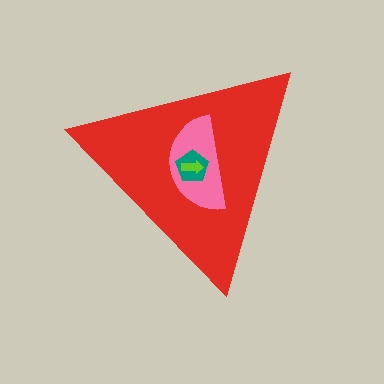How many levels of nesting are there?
4.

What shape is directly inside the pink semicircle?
The teal pentagon.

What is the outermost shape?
The red triangle.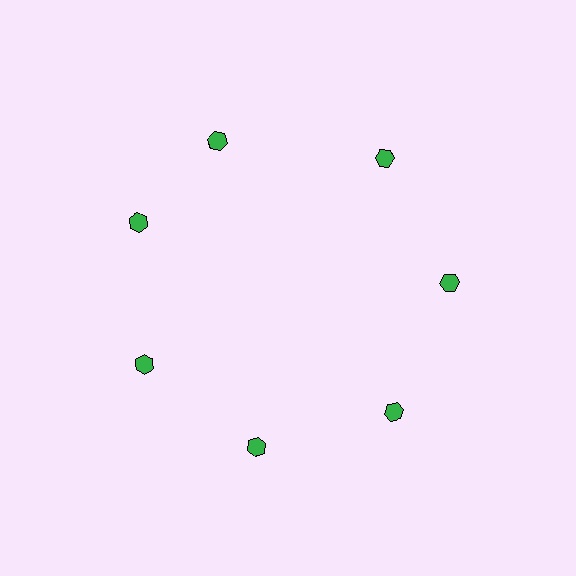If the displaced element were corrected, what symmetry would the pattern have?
It would have 7-fold rotational symmetry — the pattern would map onto itself every 51 degrees.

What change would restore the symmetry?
The symmetry would be restored by rotating it back into even spacing with its neighbors so that all 7 hexagons sit at equal angles and equal distance from the center.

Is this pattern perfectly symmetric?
No. The 7 green hexagons are arranged in a ring, but one element near the 12 o'clock position is rotated out of alignment along the ring, breaking the 7-fold rotational symmetry.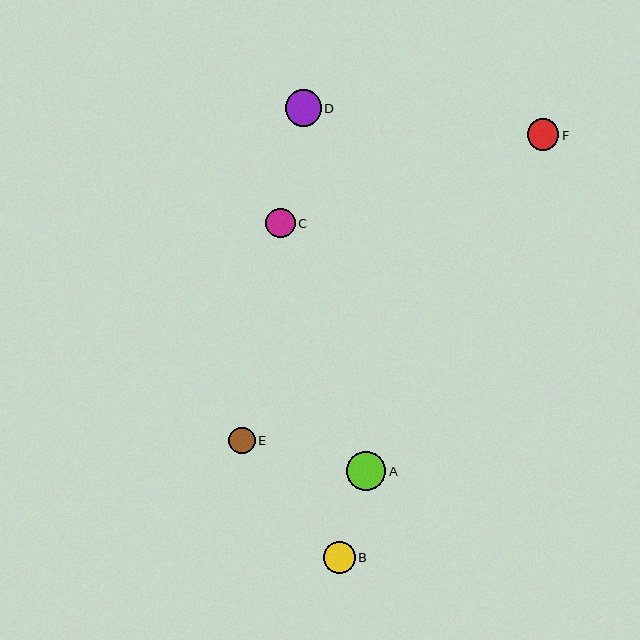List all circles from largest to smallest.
From largest to smallest: A, D, B, F, C, E.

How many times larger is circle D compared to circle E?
Circle D is approximately 1.4 times the size of circle E.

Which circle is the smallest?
Circle E is the smallest with a size of approximately 26 pixels.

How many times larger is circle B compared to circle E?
Circle B is approximately 1.2 times the size of circle E.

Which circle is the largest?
Circle A is the largest with a size of approximately 39 pixels.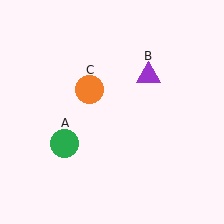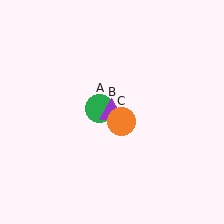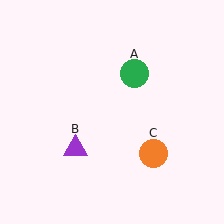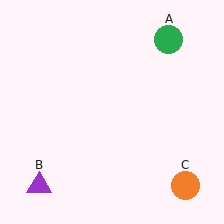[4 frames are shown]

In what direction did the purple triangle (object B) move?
The purple triangle (object B) moved down and to the left.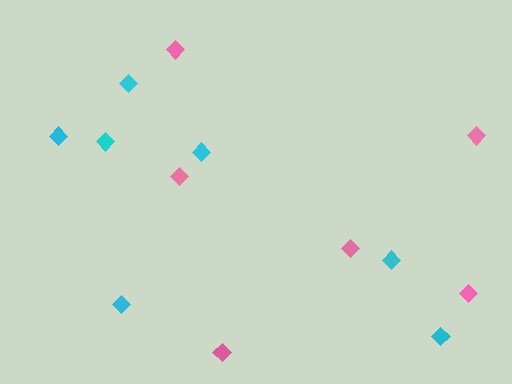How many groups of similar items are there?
There are 2 groups: one group of pink diamonds (6) and one group of cyan diamonds (7).